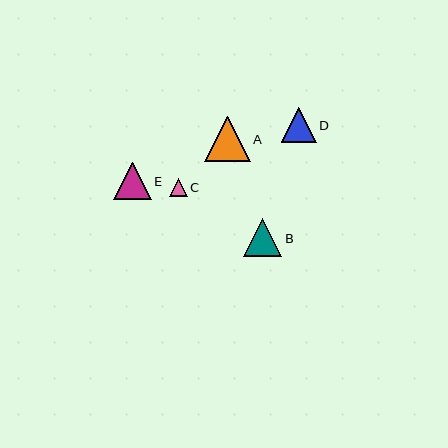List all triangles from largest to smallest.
From largest to smallest: A, B, E, D, C.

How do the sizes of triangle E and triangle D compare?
Triangle E and triangle D are approximately the same size.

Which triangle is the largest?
Triangle A is the largest with a size of approximately 46 pixels.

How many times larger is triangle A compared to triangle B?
Triangle A is approximately 1.2 times the size of triangle B.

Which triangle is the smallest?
Triangle C is the smallest with a size of approximately 18 pixels.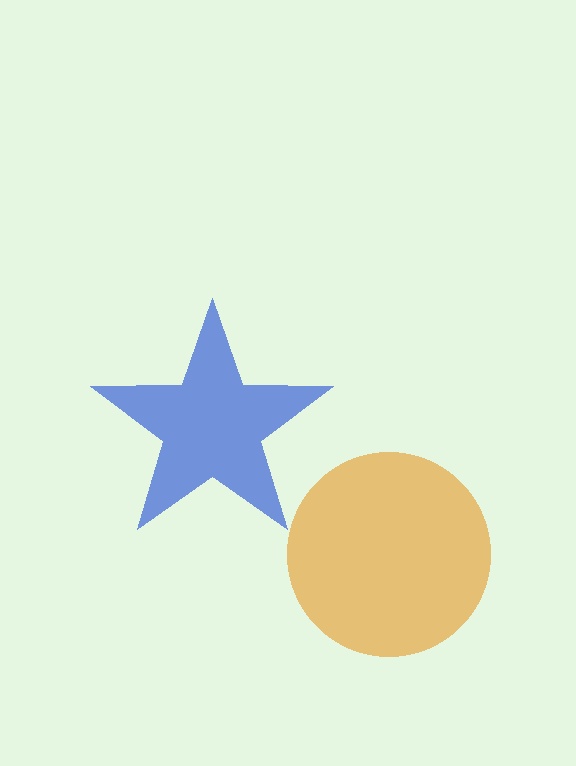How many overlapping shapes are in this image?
There are 2 overlapping shapes in the image.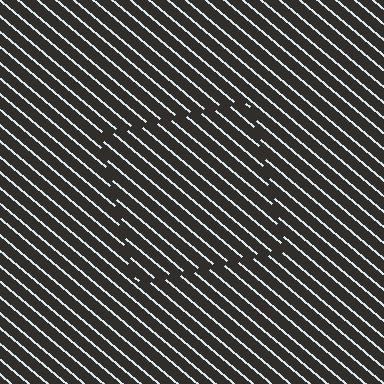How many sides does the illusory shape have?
4 sides — the line-ends trace a square.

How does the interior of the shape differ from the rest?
The interior of the shape contains the same grating, shifted by half a period — the contour is defined by the phase discontinuity where line-ends from the inner and outer gratings abut.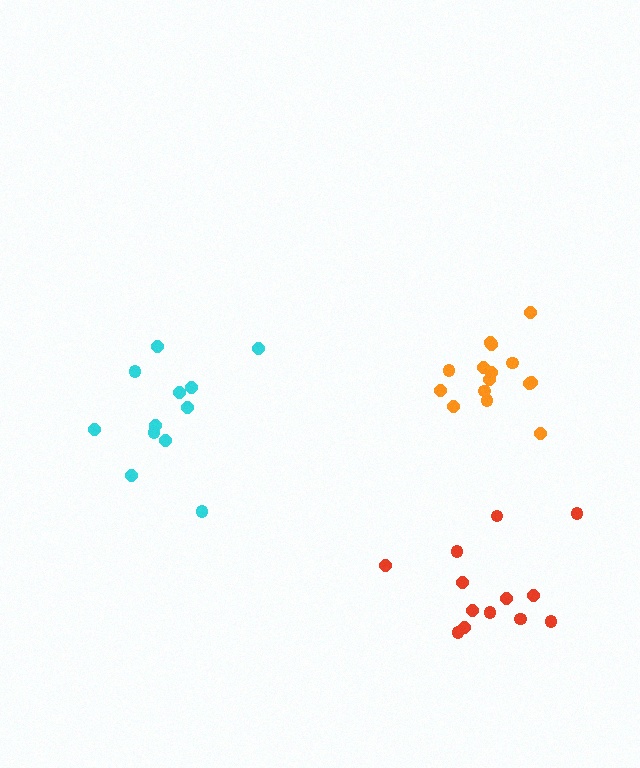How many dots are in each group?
Group 1: 12 dots, Group 2: 15 dots, Group 3: 13 dots (40 total).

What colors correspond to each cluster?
The clusters are colored: cyan, orange, red.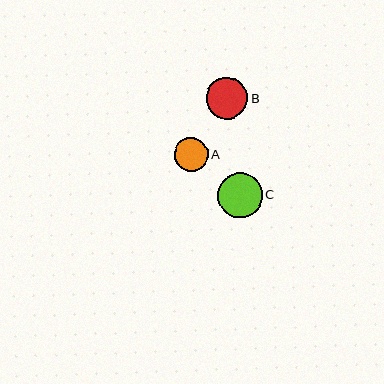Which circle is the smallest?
Circle A is the smallest with a size of approximately 34 pixels.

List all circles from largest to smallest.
From largest to smallest: C, B, A.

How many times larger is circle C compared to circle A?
Circle C is approximately 1.3 times the size of circle A.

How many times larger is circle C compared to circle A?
Circle C is approximately 1.3 times the size of circle A.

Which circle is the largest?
Circle C is the largest with a size of approximately 45 pixels.